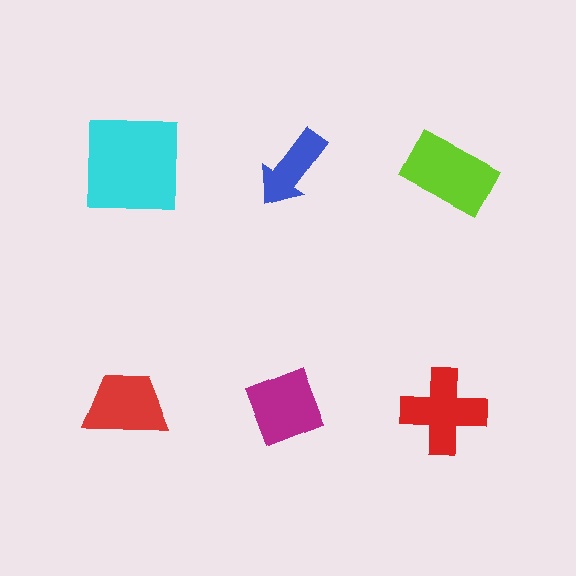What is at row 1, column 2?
A blue arrow.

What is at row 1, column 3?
A lime rectangle.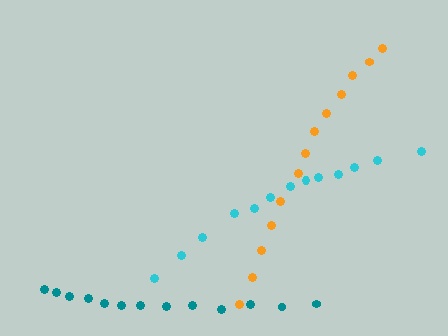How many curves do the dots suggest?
There are 3 distinct paths.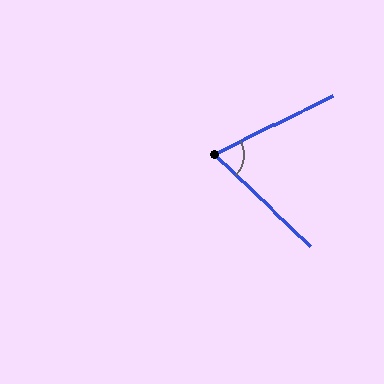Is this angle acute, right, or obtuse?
It is acute.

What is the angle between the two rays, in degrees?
Approximately 71 degrees.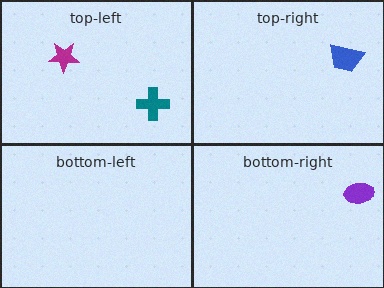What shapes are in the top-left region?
The teal cross, the magenta star.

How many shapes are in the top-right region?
1.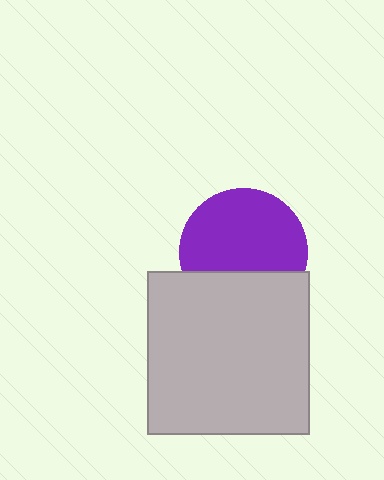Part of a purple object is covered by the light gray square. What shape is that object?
It is a circle.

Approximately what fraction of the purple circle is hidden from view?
Roughly 32% of the purple circle is hidden behind the light gray square.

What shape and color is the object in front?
The object in front is a light gray square.